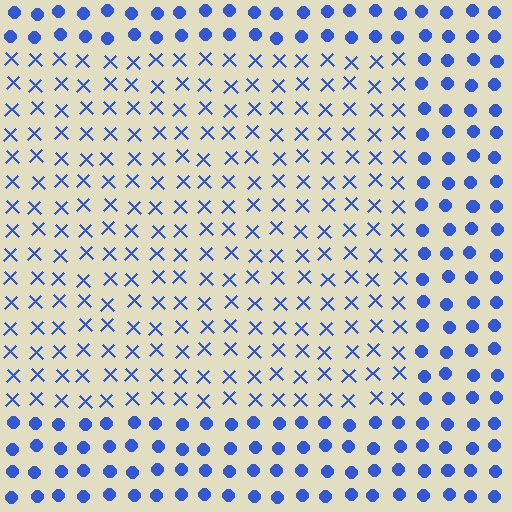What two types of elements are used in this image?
The image uses X marks inside the rectangle region and circles outside it.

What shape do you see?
I see a rectangle.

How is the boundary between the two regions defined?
The boundary is defined by a change in element shape: X marks inside vs. circles outside. All elements share the same color and spacing.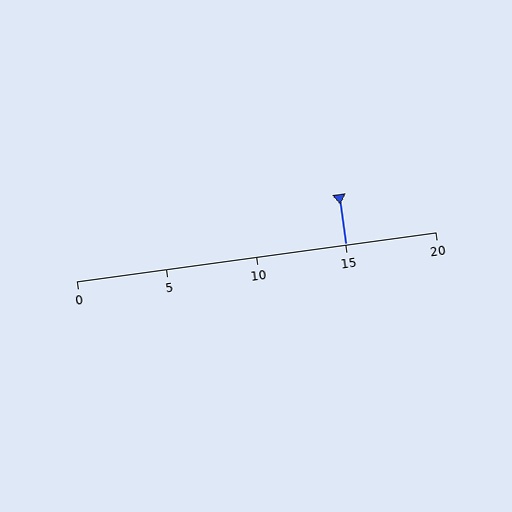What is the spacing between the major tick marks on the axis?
The major ticks are spaced 5 apart.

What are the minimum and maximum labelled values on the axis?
The axis runs from 0 to 20.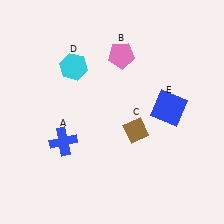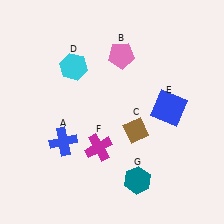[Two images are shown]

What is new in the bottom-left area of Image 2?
A magenta cross (F) was added in the bottom-left area of Image 2.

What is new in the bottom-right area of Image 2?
A teal hexagon (G) was added in the bottom-right area of Image 2.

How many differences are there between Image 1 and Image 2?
There are 2 differences between the two images.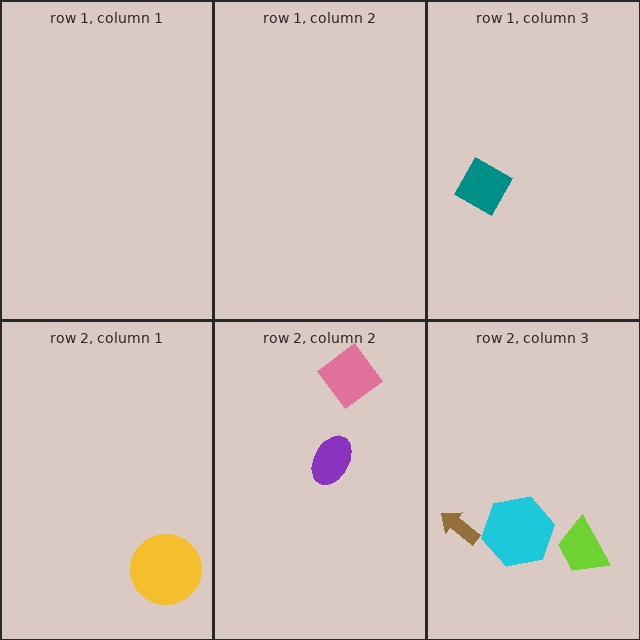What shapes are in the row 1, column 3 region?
The teal square.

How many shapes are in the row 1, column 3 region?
1.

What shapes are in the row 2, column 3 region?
The brown arrow, the cyan hexagon, the lime trapezoid.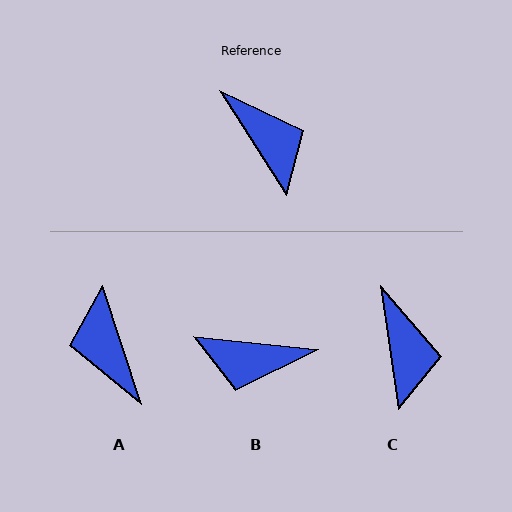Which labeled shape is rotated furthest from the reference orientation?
A, about 166 degrees away.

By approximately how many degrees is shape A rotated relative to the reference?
Approximately 166 degrees counter-clockwise.